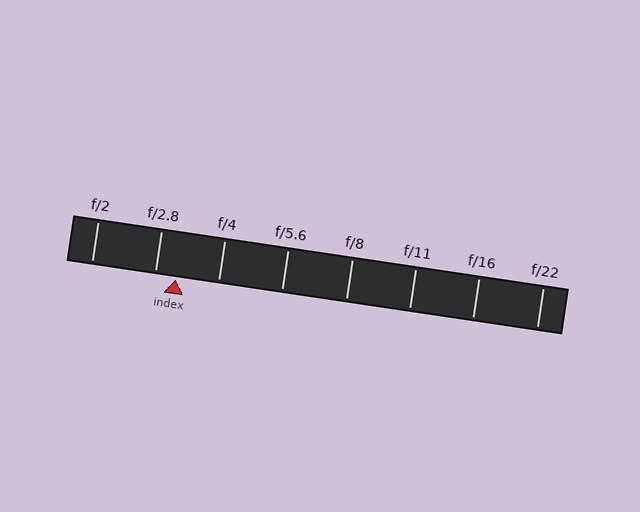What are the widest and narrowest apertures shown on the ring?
The widest aperture shown is f/2 and the narrowest is f/22.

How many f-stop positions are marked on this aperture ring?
There are 8 f-stop positions marked.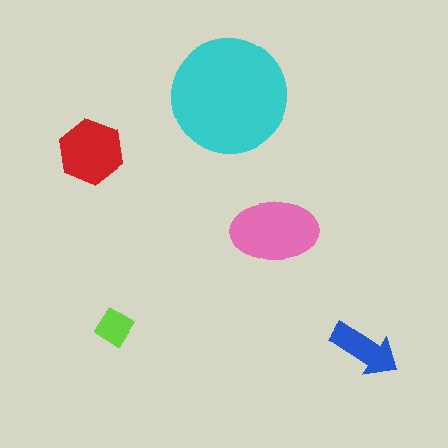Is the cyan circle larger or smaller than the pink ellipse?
Larger.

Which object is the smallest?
The lime diamond.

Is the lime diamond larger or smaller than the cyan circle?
Smaller.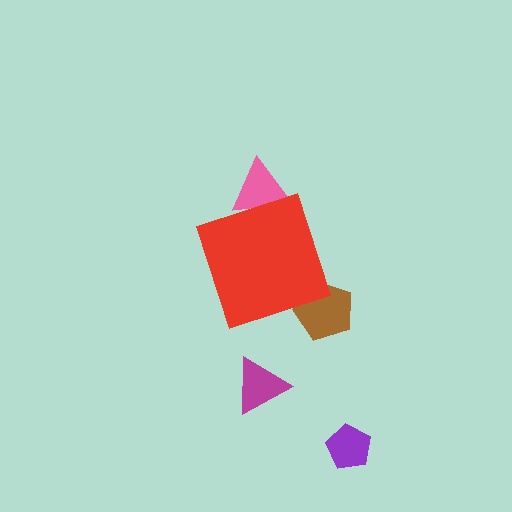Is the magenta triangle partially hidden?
No, the magenta triangle is fully visible.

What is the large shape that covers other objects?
A red diamond.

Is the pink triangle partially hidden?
Yes, the pink triangle is partially hidden behind the red diamond.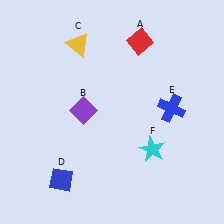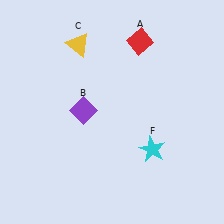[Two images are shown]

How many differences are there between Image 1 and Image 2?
There are 2 differences between the two images.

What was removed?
The blue diamond (D), the blue cross (E) were removed in Image 2.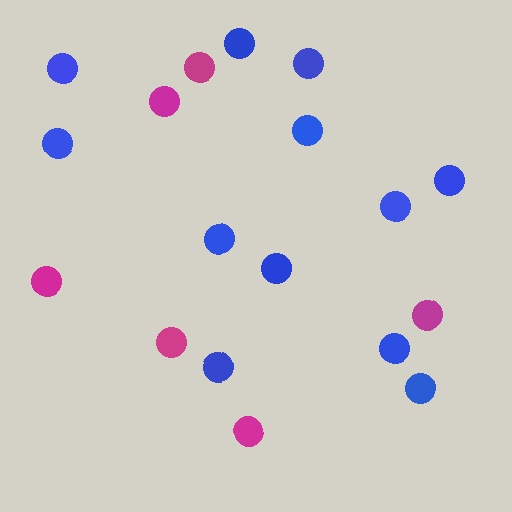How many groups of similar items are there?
There are 2 groups: one group of blue circles (12) and one group of magenta circles (6).